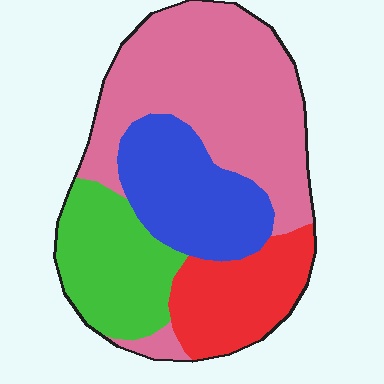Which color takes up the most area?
Pink, at roughly 45%.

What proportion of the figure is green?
Green takes up about one fifth (1/5) of the figure.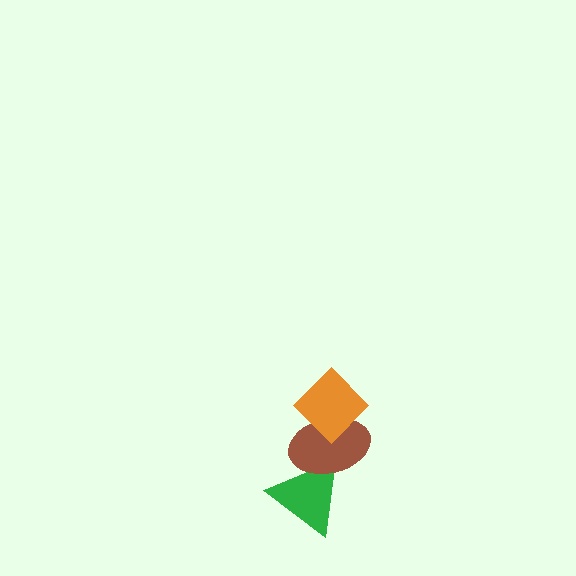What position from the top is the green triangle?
The green triangle is 3rd from the top.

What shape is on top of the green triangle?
The brown ellipse is on top of the green triangle.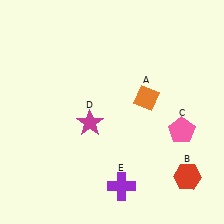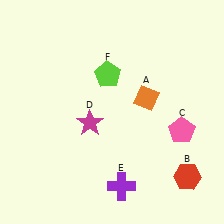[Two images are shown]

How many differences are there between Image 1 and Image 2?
There is 1 difference between the two images.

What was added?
A lime pentagon (F) was added in Image 2.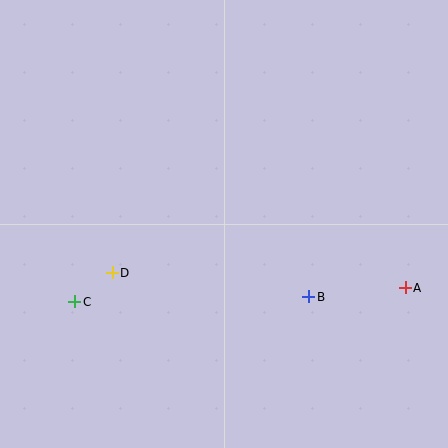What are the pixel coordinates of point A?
Point A is at (405, 288).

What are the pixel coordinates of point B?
Point B is at (309, 297).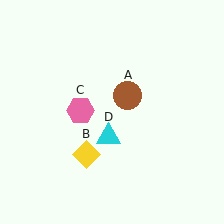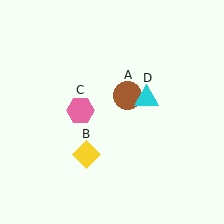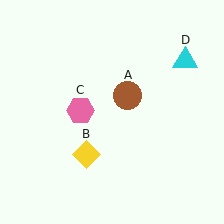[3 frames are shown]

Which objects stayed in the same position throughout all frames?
Brown circle (object A) and yellow diamond (object B) and pink hexagon (object C) remained stationary.